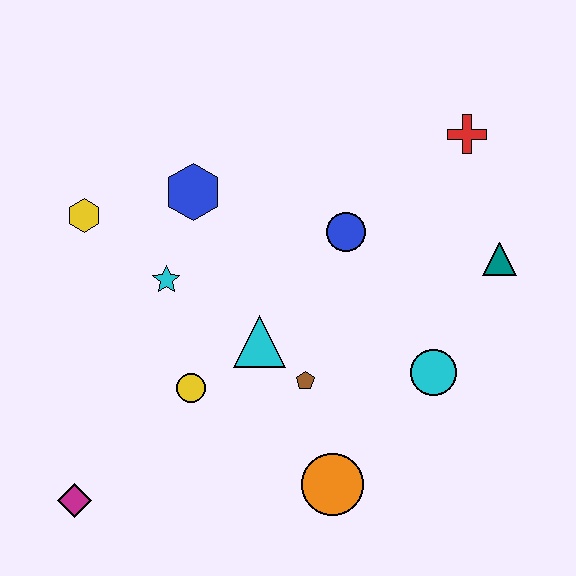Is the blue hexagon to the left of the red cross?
Yes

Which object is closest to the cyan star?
The blue hexagon is closest to the cyan star.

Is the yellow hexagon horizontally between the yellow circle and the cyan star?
No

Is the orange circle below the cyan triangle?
Yes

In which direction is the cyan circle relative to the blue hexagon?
The cyan circle is to the right of the blue hexagon.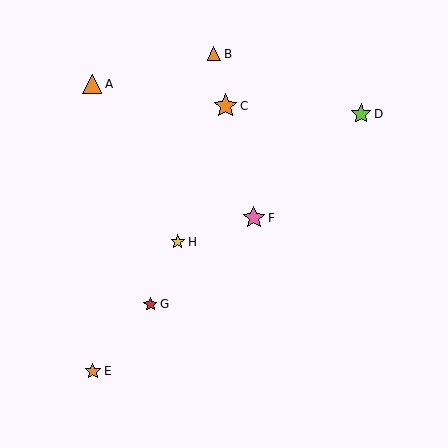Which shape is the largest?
The orange star (labeled C) is the largest.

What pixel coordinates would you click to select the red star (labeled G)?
Click at (150, 304) to select the red star G.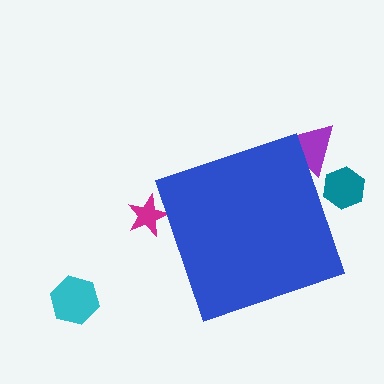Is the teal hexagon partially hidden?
Yes, the teal hexagon is partially hidden behind the blue diamond.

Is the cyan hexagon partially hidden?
No, the cyan hexagon is fully visible.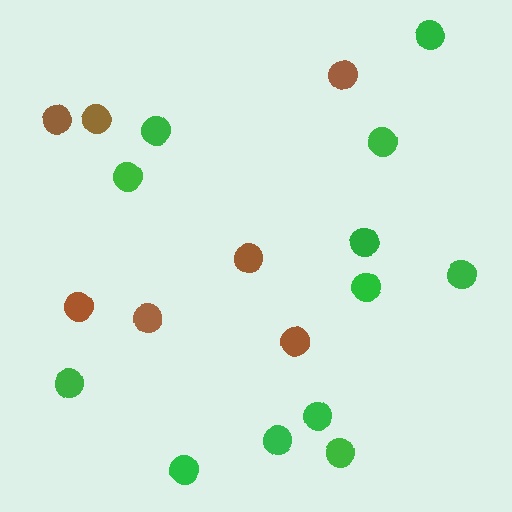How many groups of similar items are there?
There are 2 groups: one group of brown circles (7) and one group of green circles (12).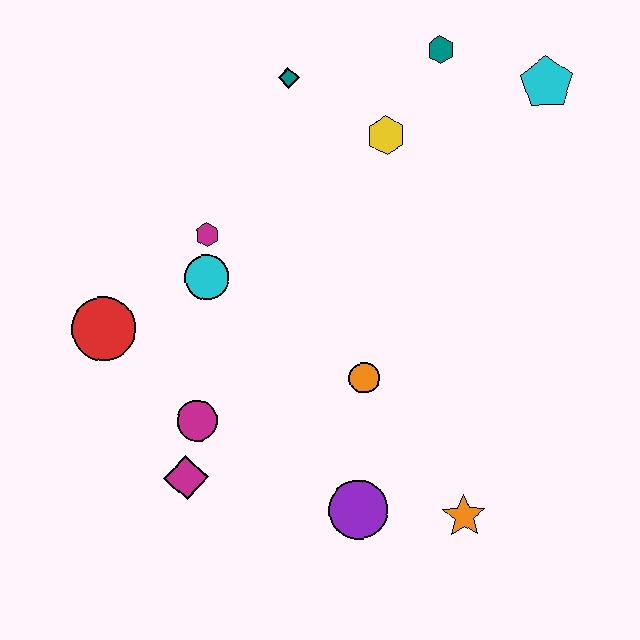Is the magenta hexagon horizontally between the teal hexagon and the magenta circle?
Yes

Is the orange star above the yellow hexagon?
No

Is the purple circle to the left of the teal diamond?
No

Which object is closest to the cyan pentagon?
The teal hexagon is closest to the cyan pentagon.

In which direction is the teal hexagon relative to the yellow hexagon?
The teal hexagon is above the yellow hexagon.